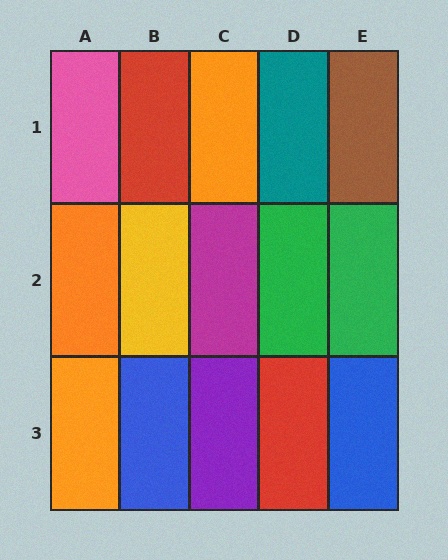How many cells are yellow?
1 cell is yellow.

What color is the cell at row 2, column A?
Orange.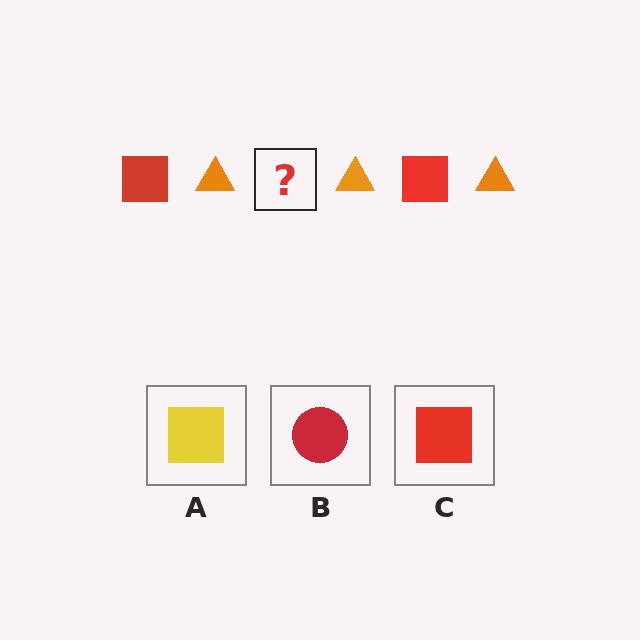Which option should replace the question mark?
Option C.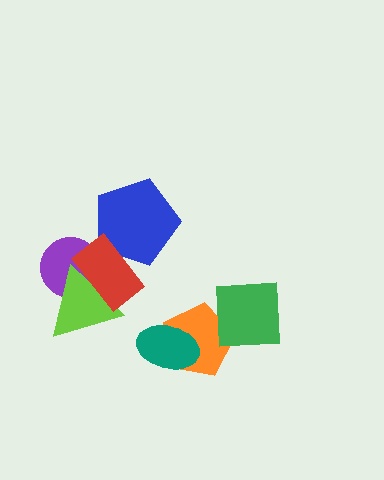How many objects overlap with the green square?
1 object overlaps with the green square.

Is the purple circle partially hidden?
Yes, it is partially covered by another shape.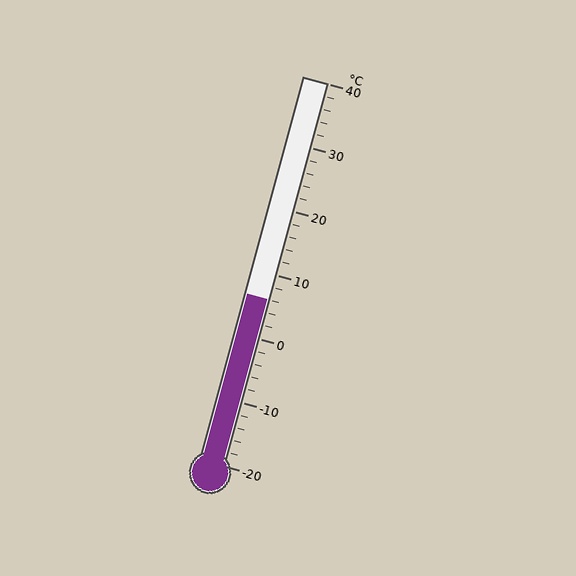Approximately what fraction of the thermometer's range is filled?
The thermometer is filled to approximately 45% of its range.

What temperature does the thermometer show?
The thermometer shows approximately 6°C.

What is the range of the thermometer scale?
The thermometer scale ranges from -20°C to 40°C.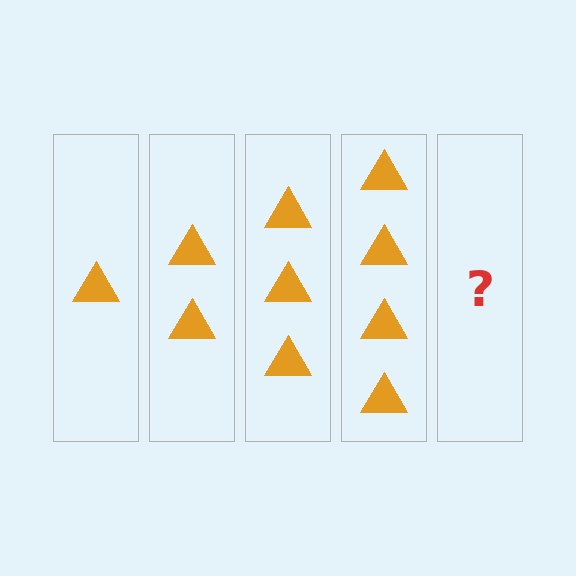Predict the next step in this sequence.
The next step is 5 triangles.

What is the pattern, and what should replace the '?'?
The pattern is that each step adds one more triangle. The '?' should be 5 triangles.